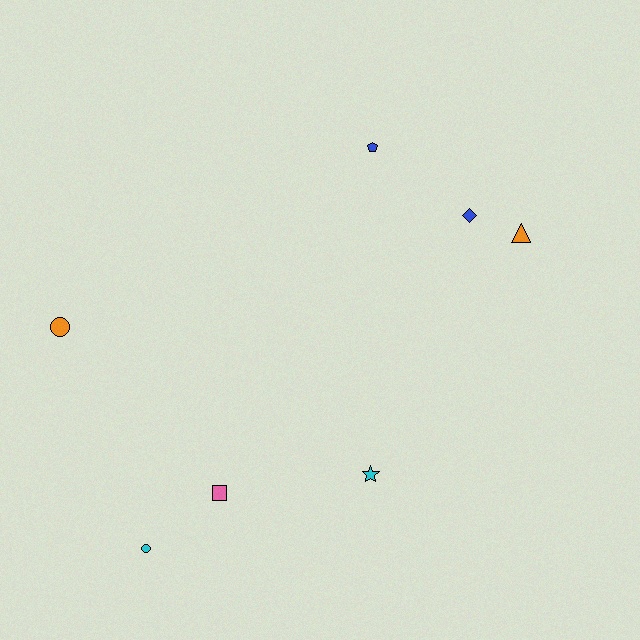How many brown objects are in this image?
There are no brown objects.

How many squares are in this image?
There is 1 square.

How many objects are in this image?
There are 7 objects.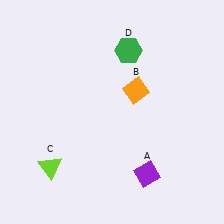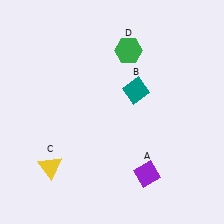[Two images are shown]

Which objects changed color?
B changed from orange to teal. C changed from lime to yellow.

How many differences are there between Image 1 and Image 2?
There are 2 differences between the two images.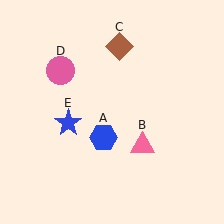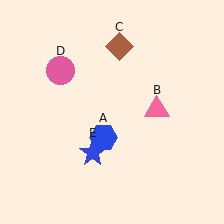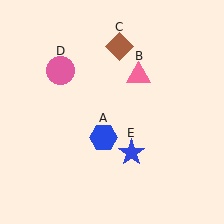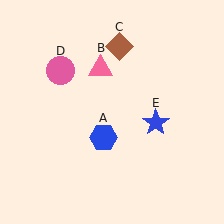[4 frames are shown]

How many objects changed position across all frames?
2 objects changed position: pink triangle (object B), blue star (object E).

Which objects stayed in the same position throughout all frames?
Blue hexagon (object A) and brown diamond (object C) and pink circle (object D) remained stationary.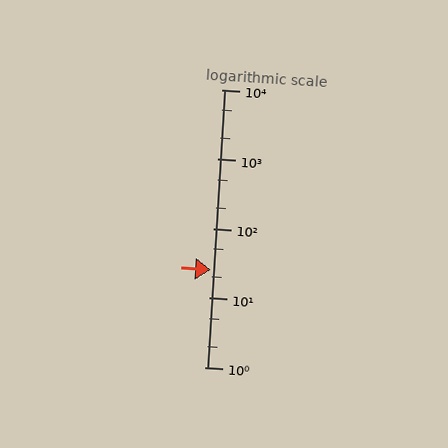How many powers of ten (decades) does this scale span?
The scale spans 4 decades, from 1 to 10000.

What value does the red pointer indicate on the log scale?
The pointer indicates approximately 25.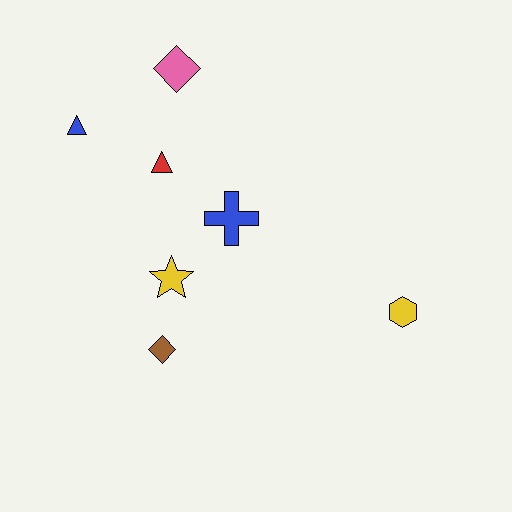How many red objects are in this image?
There is 1 red object.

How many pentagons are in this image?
There are no pentagons.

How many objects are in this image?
There are 7 objects.